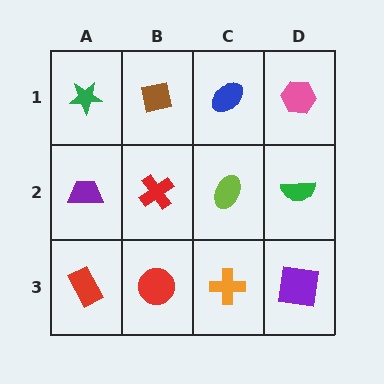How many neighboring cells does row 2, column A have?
3.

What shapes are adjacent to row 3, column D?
A green semicircle (row 2, column D), an orange cross (row 3, column C).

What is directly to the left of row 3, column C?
A red circle.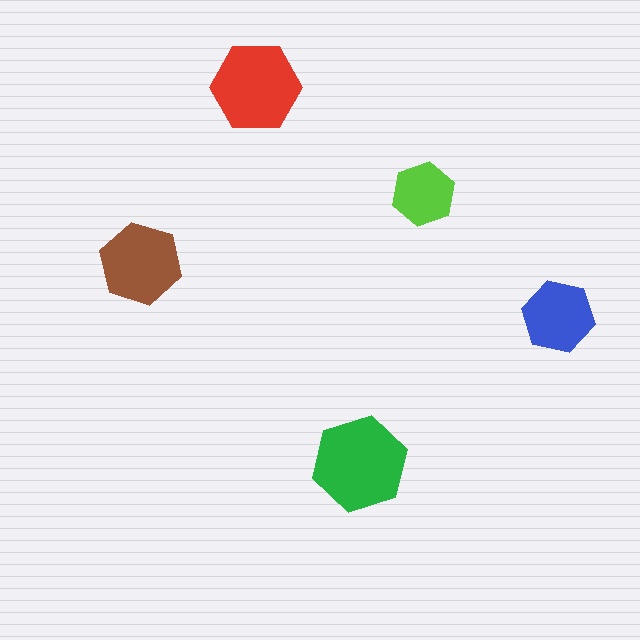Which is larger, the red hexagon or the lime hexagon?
The red one.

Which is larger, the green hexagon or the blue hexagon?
The green one.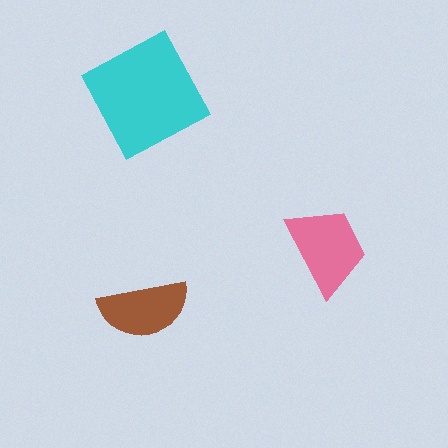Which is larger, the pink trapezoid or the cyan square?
The cyan square.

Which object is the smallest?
The brown semicircle.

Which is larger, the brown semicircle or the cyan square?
The cyan square.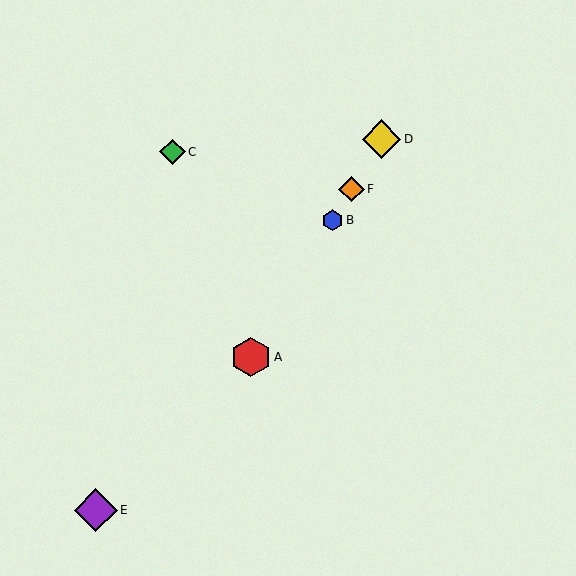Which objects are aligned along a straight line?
Objects A, B, D, F are aligned along a straight line.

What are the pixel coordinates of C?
Object C is at (172, 152).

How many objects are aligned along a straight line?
4 objects (A, B, D, F) are aligned along a straight line.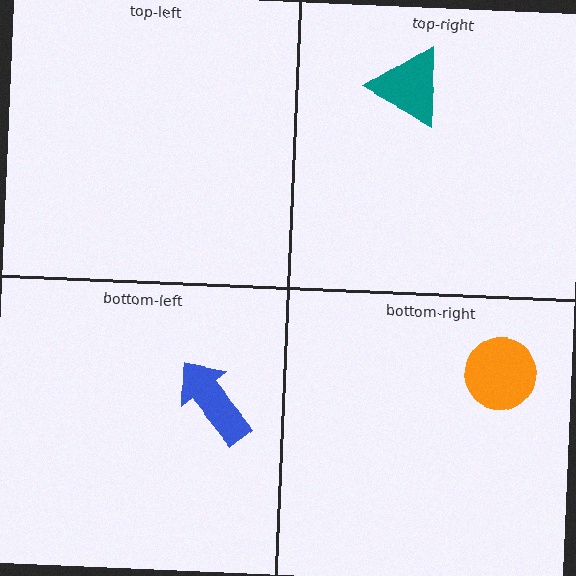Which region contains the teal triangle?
The top-right region.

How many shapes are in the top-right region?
1.